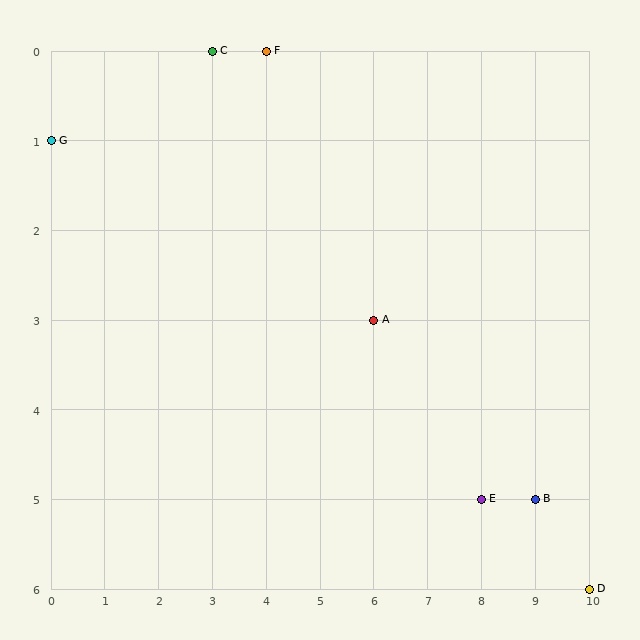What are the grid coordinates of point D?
Point D is at grid coordinates (10, 6).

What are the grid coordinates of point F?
Point F is at grid coordinates (4, 0).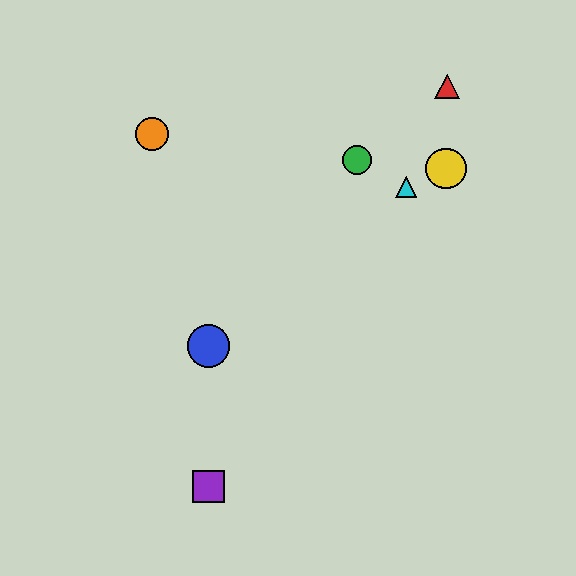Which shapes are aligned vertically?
The blue circle, the purple square are aligned vertically.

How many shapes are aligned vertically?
2 shapes (the blue circle, the purple square) are aligned vertically.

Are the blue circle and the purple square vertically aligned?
Yes, both are at x≈208.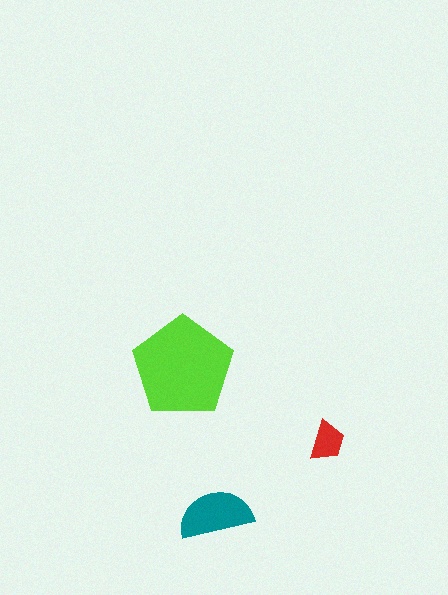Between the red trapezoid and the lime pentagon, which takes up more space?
The lime pentagon.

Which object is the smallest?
The red trapezoid.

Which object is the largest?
The lime pentagon.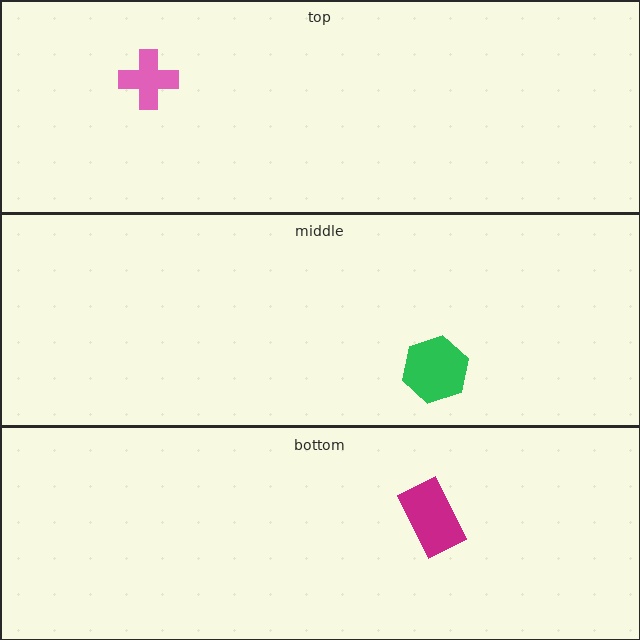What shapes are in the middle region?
The green hexagon.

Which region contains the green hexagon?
The middle region.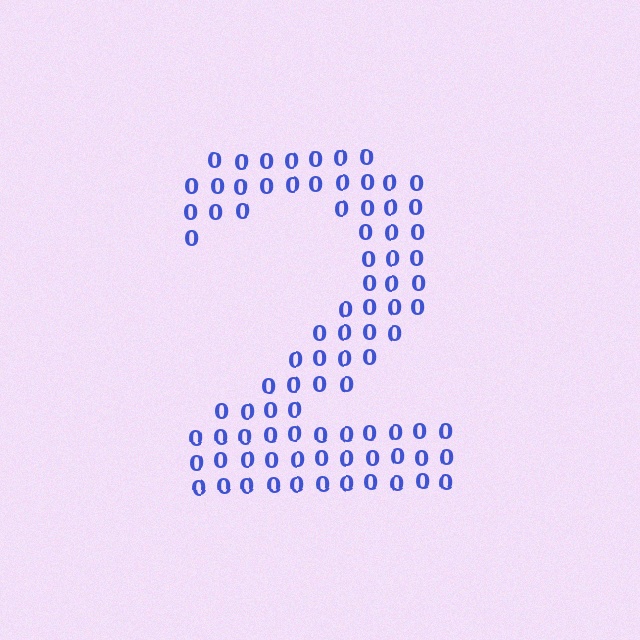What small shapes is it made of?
It is made of small digit 0's.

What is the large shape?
The large shape is the digit 2.